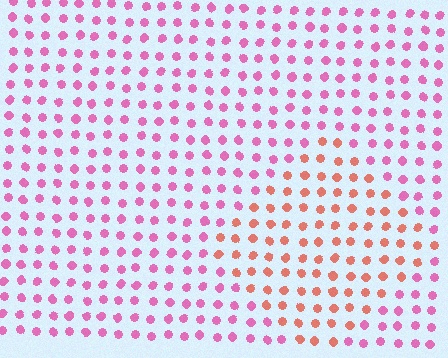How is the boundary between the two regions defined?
The boundary is defined purely by a slight shift in hue (about 44 degrees). Spacing, size, and orientation are identical on both sides.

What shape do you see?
I see a diamond.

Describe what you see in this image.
The image is filled with small pink elements in a uniform arrangement. A diamond-shaped region is visible where the elements are tinted to a slightly different hue, forming a subtle color boundary.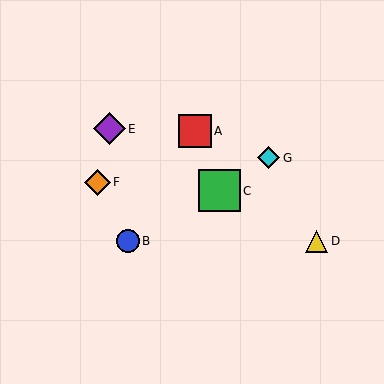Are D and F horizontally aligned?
No, D is at y≈241 and F is at y≈182.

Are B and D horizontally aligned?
Yes, both are at y≈241.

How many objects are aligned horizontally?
2 objects (B, D) are aligned horizontally.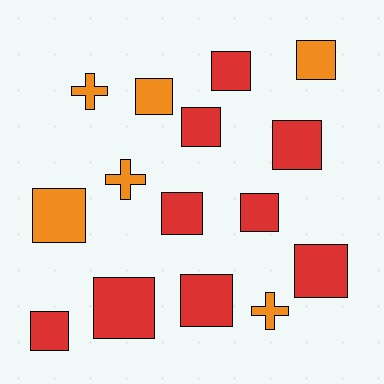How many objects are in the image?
There are 15 objects.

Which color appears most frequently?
Red, with 9 objects.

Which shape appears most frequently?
Square, with 12 objects.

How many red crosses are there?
There are no red crosses.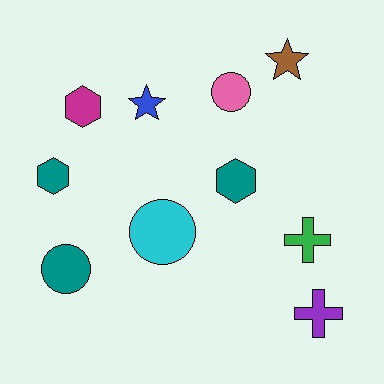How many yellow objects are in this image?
There are no yellow objects.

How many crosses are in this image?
There are 2 crosses.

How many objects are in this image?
There are 10 objects.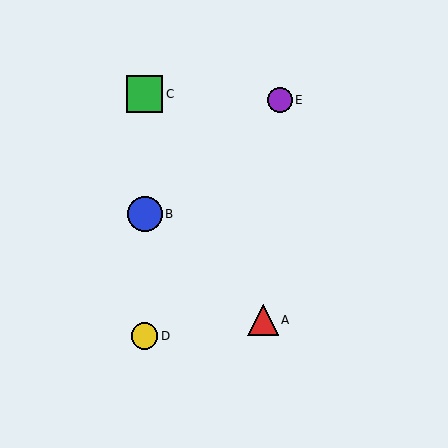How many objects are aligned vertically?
3 objects (B, C, D) are aligned vertically.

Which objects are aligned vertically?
Objects B, C, D are aligned vertically.